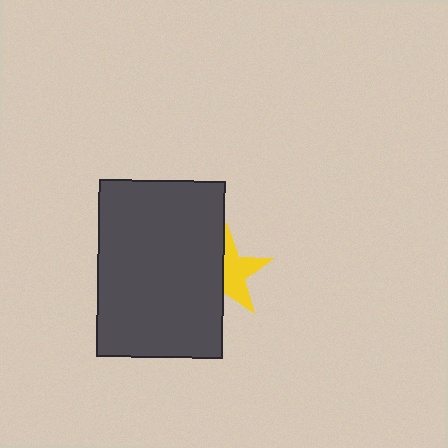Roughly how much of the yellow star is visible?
About half of it is visible (roughly 52%).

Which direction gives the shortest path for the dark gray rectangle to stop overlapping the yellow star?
Moving left gives the shortest separation.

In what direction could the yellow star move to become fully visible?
The yellow star could move right. That would shift it out from behind the dark gray rectangle entirely.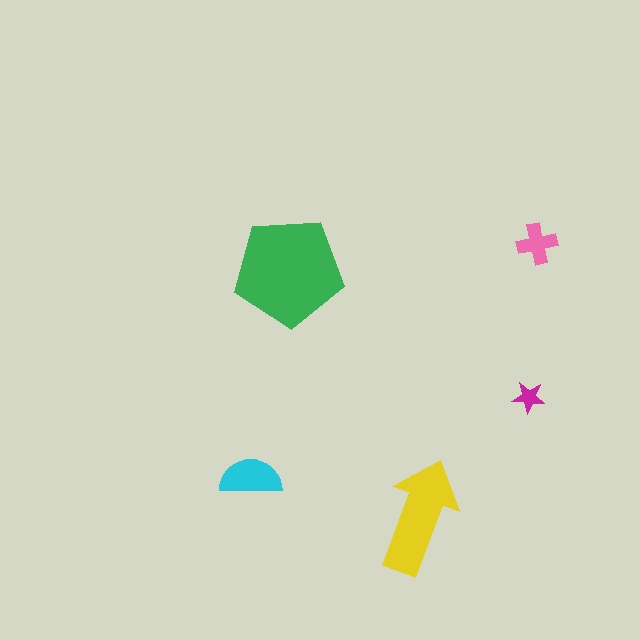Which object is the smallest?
The magenta star.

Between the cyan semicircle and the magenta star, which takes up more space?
The cyan semicircle.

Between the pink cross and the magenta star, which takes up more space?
The pink cross.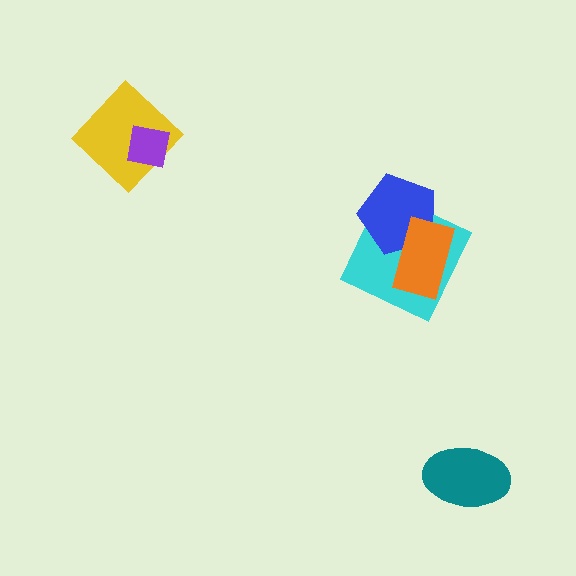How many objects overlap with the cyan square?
2 objects overlap with the cyan square.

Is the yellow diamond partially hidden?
Yes, it is partially covered by another shape.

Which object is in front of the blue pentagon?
The orange rectangle is in front of the blue pentagon.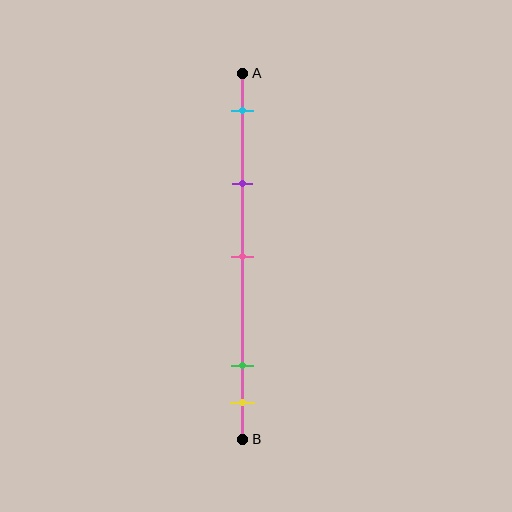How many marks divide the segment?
There are 5 marks dividing the segment.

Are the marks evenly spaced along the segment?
No, the marks are not evenly spaced.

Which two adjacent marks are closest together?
The green and yellow marks are the closest adjacent pair.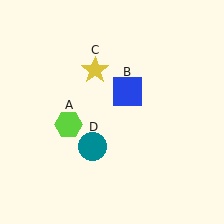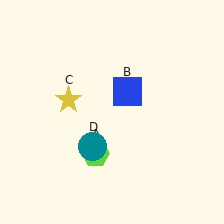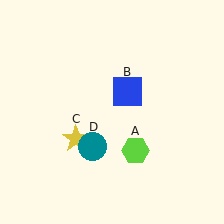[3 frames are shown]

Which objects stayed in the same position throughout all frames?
Blue square (object B) and teal circle (object D) remained stationary.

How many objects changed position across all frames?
2 objects changed position: lime hexagon (object A), yellow star (object C).